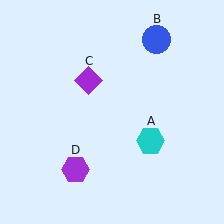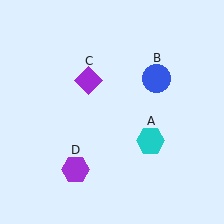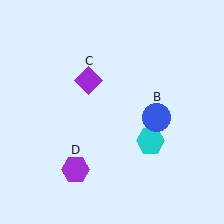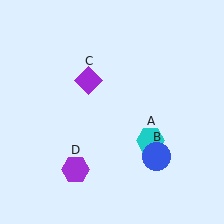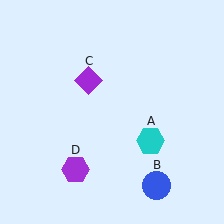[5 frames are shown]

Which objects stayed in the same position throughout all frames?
Cyan hexagon (object A) and purple diamond (object C) and purple hexagon (object D) remained stationary.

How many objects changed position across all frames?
1 object changed position: blue circle (object B).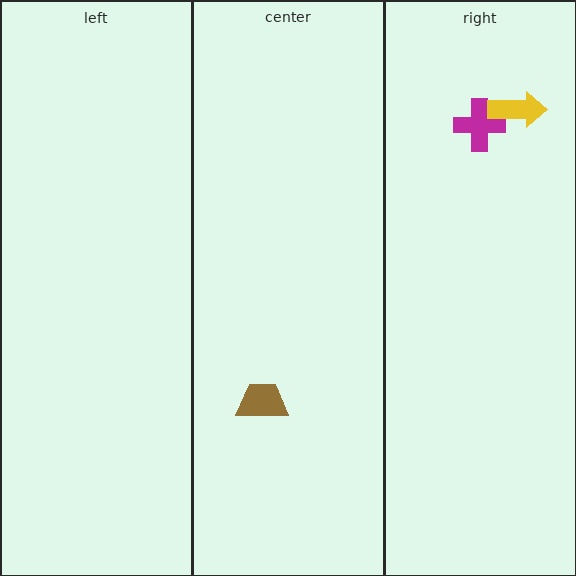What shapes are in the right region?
The magenta cross, the yellow arrow.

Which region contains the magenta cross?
The right region.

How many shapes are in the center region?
1.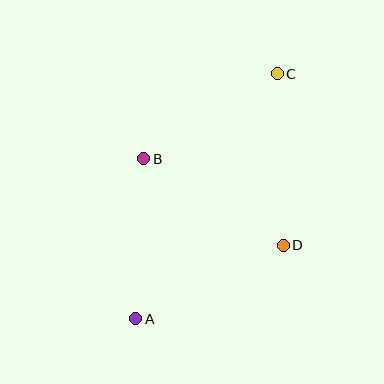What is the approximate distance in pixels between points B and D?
The distance between B and D is approximately 164 pixels.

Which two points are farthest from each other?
Points A and C are farthest from each other.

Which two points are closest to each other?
Points B and C are closest to each other.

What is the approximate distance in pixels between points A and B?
The distance between A and B is approximately 160 pixels.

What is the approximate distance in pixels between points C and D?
The distance between C and D is approximately 172 pixels.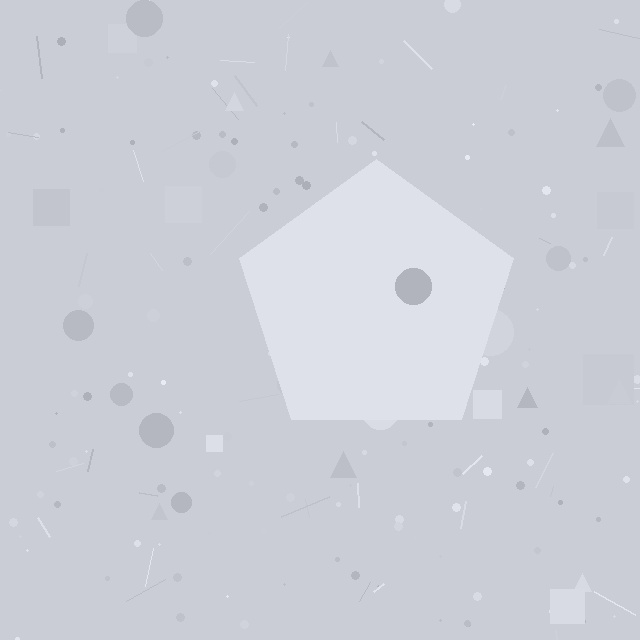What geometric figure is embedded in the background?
A pentagon is embedded in the background.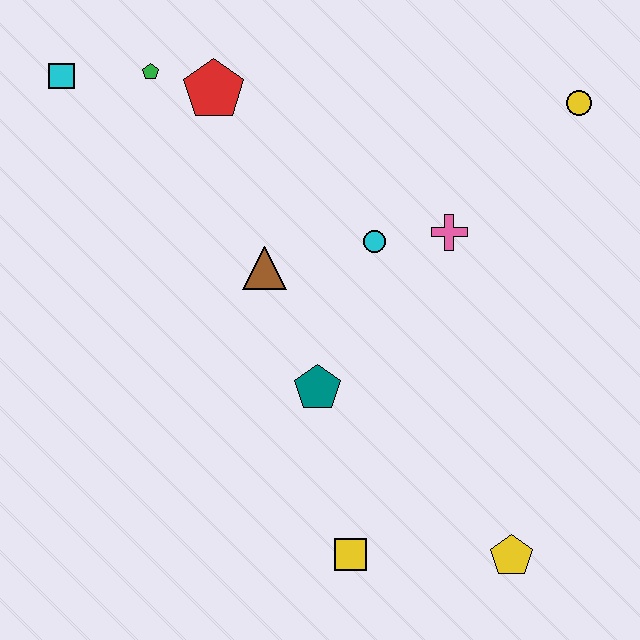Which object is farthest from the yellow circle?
The cyan square is farthest from the yellow circle.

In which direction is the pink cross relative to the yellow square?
The pink cross is above the yellow square.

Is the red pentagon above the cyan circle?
Yes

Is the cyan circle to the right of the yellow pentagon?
No